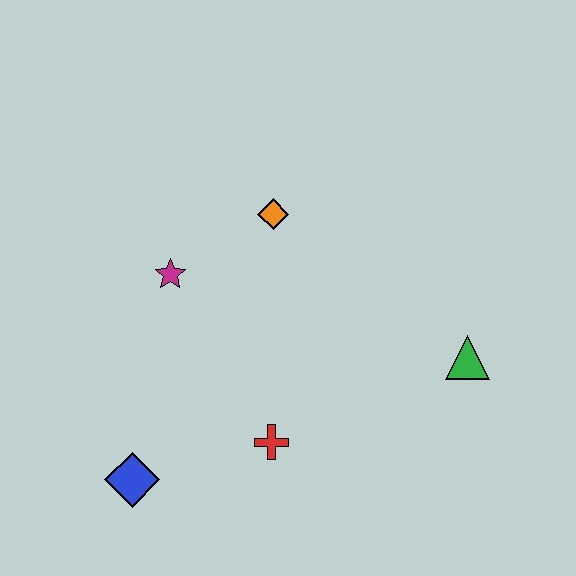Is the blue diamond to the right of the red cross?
No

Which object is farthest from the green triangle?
The blue diamond is farthest from the green triangle.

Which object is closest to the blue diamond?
The red cross is closest to the blue diamond.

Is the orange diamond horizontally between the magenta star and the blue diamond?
No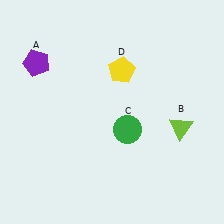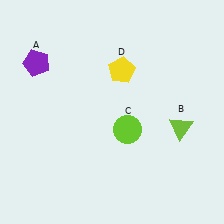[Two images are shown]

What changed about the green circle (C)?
In Image 1, C is green. In Image 2, it changed to lime.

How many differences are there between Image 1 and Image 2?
There is 1 difference between the two images.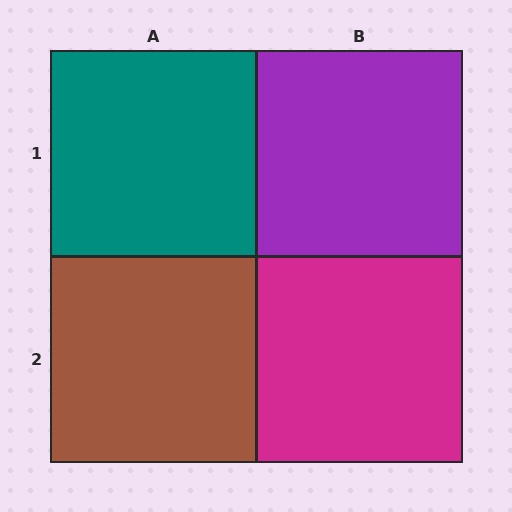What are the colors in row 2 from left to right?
Brown, magenta.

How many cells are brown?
1 cell is brown.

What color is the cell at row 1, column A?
Teal.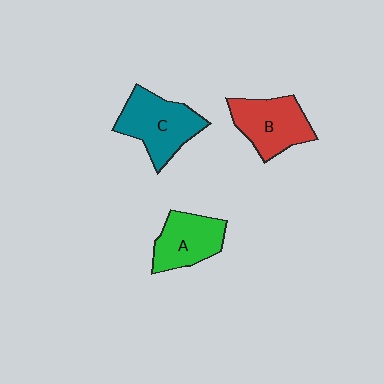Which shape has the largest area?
Shape C (teal).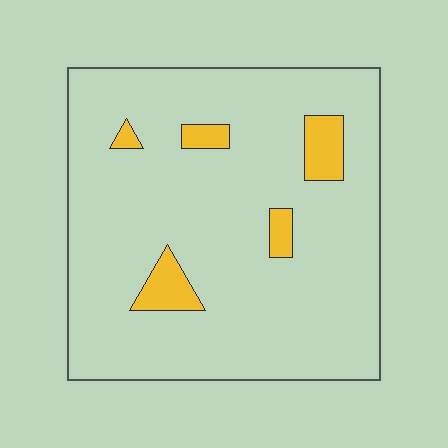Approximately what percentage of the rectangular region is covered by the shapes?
Approximately 10%.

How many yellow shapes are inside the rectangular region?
5.